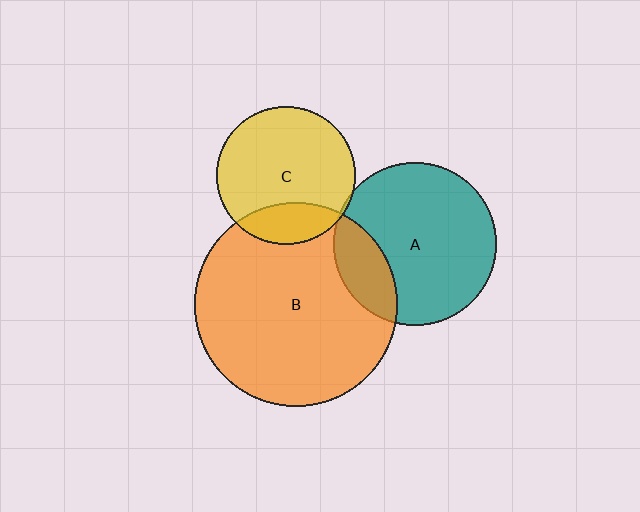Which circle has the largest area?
Circle B (orange).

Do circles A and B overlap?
Yes.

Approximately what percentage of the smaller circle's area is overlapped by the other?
Approximately 20%.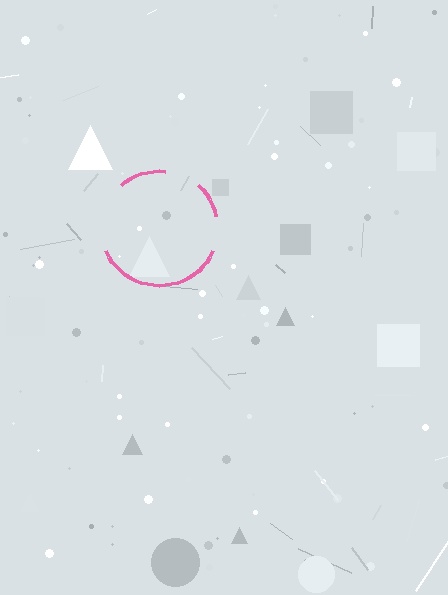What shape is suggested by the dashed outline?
The dashed outline suggests a circle.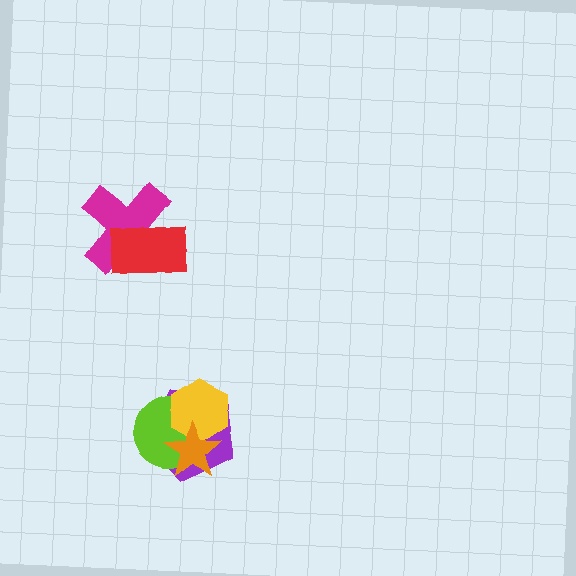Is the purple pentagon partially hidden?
Yes, it is partially covered by another shape.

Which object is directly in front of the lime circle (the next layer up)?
The yellow hexagon is directly in front of the lime circle.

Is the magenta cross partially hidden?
Yes, it is partially covered by another shape.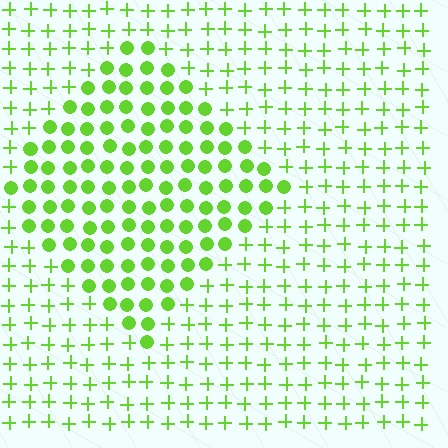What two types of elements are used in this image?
The image uses circles inside the diamond region and plus signs outside it.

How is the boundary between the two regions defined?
The boundary is defined by a change in element shape: circles inside vs. plus signs outside. All elements share the same color and spacing.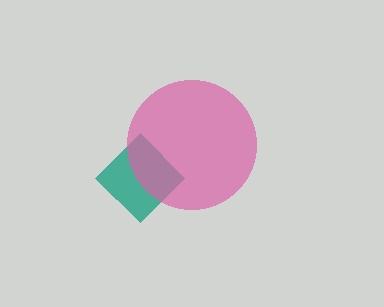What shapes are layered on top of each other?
The layered shapes are: a teal diamond, a pink circle.